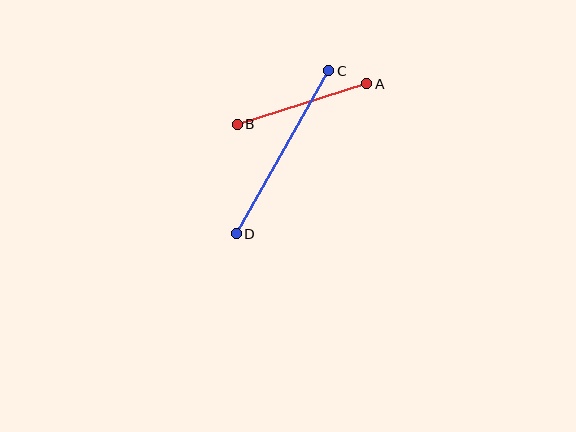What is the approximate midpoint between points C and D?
The midpoint is at approximately (282, 152) pixels.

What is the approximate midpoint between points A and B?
The midpoint is at approximately (302, 104) pixels.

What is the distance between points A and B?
The distance is approximately 136 pixels.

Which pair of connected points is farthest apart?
Points C and D are farthest apart.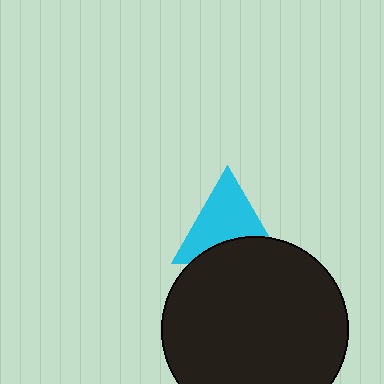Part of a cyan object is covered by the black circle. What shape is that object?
It is a triangle.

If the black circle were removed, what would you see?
You would see the complete cyan triangle.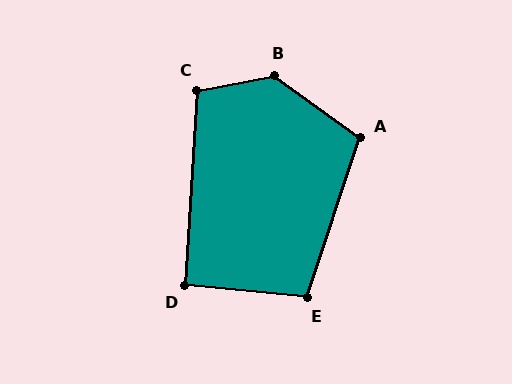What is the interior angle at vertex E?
Approximately 102 degrees (obtuse).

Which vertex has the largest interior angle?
B, at approximately 134 degrees.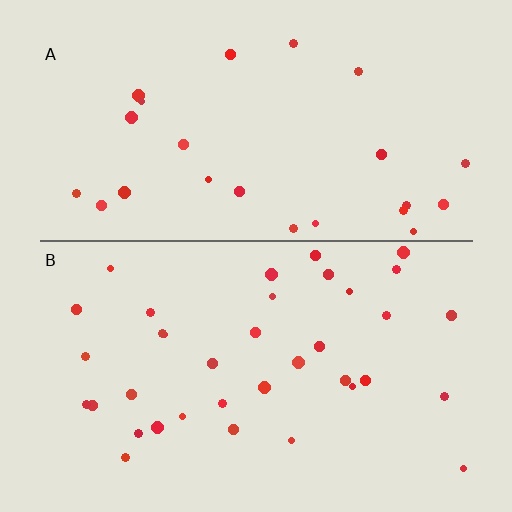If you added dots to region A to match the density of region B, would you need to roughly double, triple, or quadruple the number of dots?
Approximately double.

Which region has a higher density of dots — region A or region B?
B (the bottom).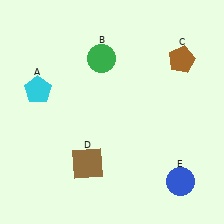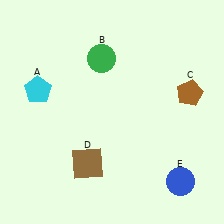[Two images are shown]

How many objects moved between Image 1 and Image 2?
1 object moved between the two images.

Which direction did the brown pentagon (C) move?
The brown pentagon (C) moved down.